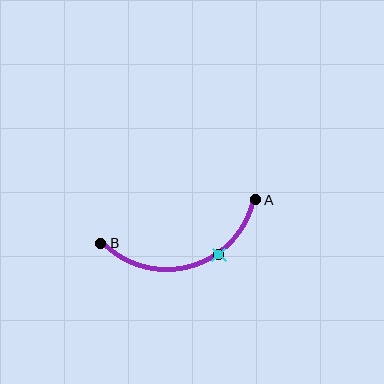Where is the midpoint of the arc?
The arc midpoint is the point on the curve farthest from the straight line joining A and B. It sits below that line.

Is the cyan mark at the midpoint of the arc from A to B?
No. The cyan mark lies on the arc but is closer to endpoint A. The arc midpoint would be at the point on the curve equidistant along the arc from both A and B.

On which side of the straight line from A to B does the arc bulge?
The arc bulges below the straight line connecting A and B.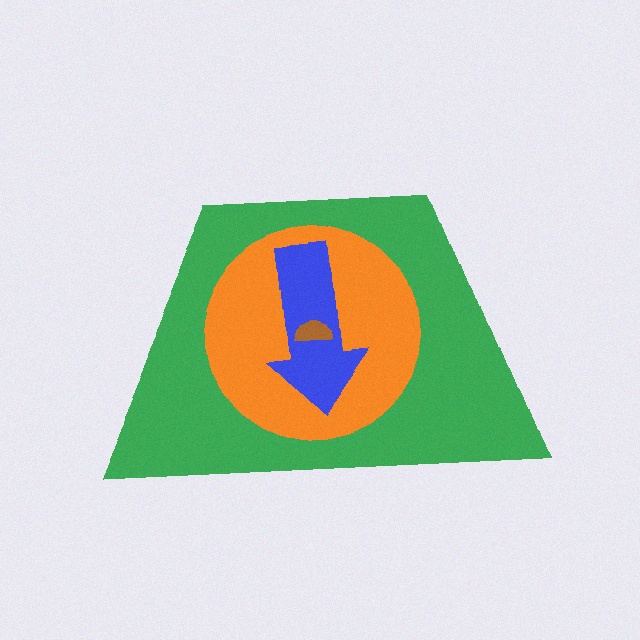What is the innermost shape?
The brown semicircle.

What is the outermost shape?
The green trapezoid.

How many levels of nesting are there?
4.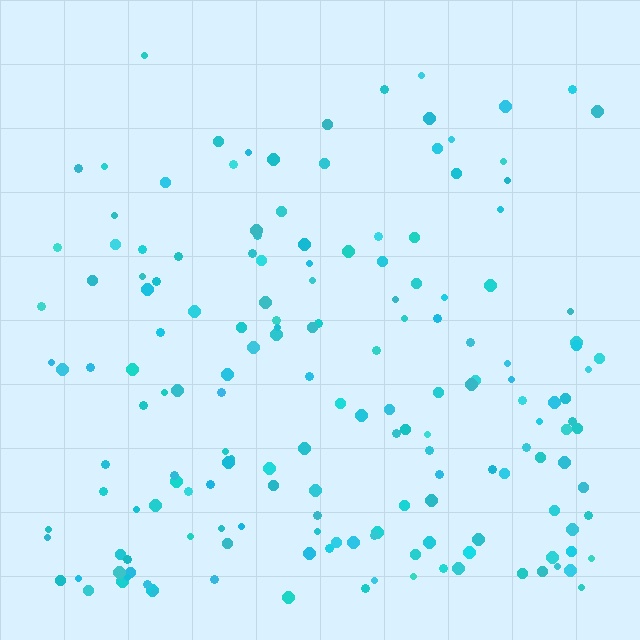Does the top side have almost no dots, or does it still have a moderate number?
Still a moderate number, just noticeably fewer than the bottom.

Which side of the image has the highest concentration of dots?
The bottom.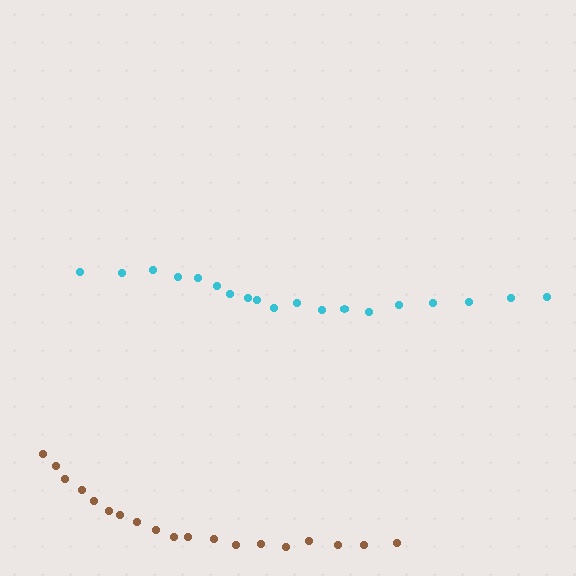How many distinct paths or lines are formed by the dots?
There are 2 distinct paths.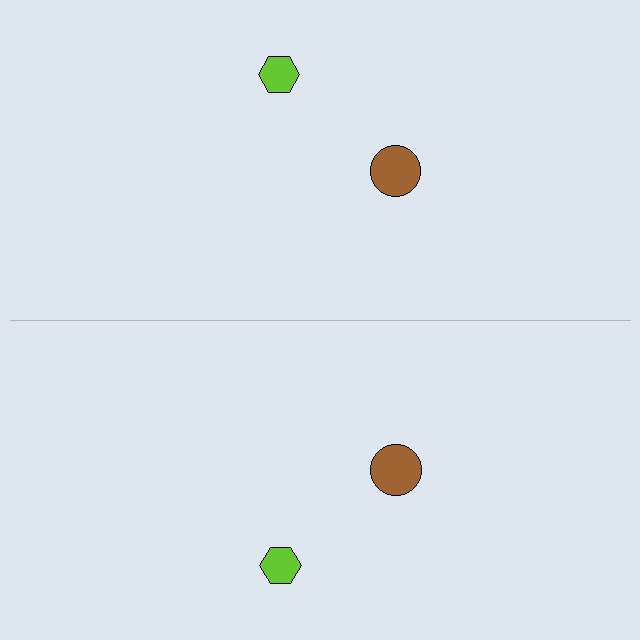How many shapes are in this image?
There are 4 shapes in this image.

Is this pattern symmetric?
Yes, this pattern has bilateral (reflection) symmetry.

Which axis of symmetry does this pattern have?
The pattern has a horizontal axis of symmetry running through the center of the image.